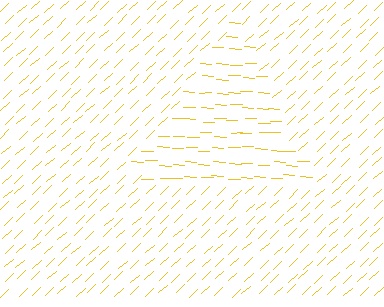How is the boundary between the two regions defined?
The boundary is defined purely by a change in line orientation (approximately 45 degrees difference). All lines are the same color and thickness.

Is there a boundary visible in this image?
Yes, there is a texture boundary formed by a change in line orientation.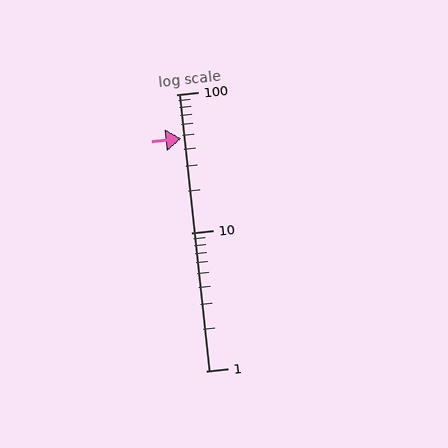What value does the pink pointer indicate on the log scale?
The pointer indicates approximately 48.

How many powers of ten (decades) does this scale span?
The scale spans 2 decades, from 1 to 100.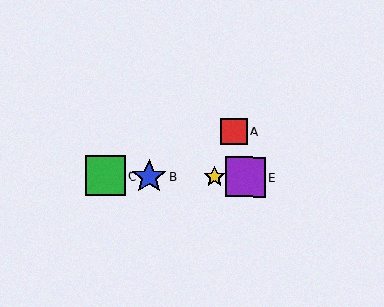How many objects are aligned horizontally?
4 objects (B, C, D, E) are aligned horizontally.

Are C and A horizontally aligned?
No, C is at y≈176 and A is at y≈132.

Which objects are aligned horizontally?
Objects B, C, D, E are aligned horizontally.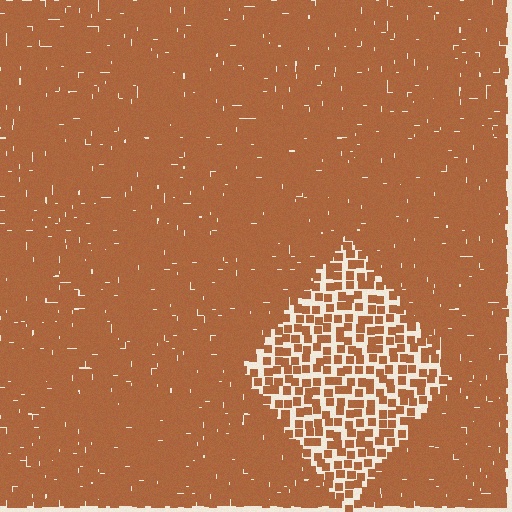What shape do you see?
I see a diamond.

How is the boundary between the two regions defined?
The boundary is defined by a change in element density (approximately 2.5x ratio). All elements are the same color, size, and shape.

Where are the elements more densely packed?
The elements are more densely packed outside the diamond boundary.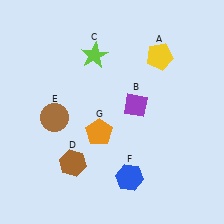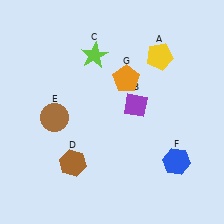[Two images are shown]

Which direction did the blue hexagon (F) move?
The blue hexagon (F) moved right.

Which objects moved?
The objects that moved are: the blue hexagon (F), the orange pentagon (G).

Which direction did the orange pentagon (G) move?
The orange pentagon (G) moved up.